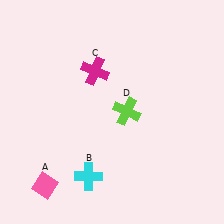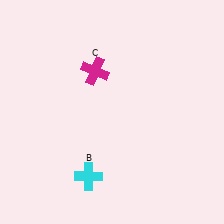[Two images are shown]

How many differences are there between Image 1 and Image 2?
There are 2 differences between the two images.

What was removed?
The lime cross (D), the pink diamond (A) were removed in Image 2.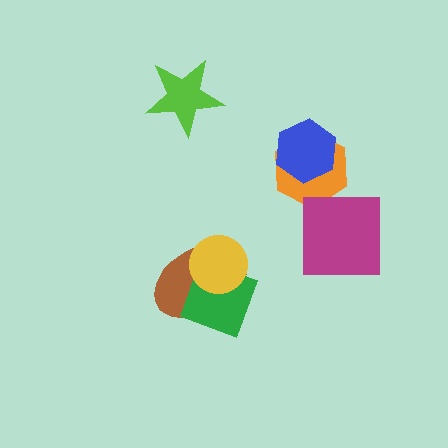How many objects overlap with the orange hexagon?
1 object overlaps with the orange hexagon.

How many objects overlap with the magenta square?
0 objects overlap with the magenta square.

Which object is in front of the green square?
The yellow circle is in front of the green square.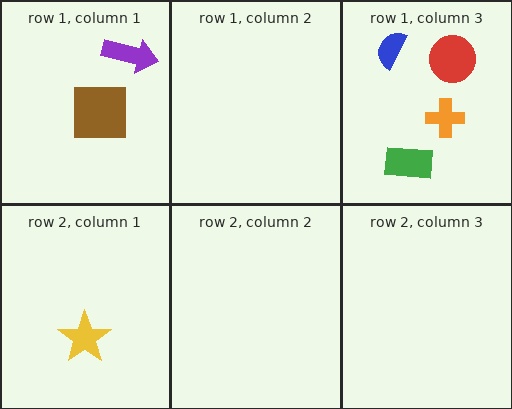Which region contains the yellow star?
The row 2, column 1 region.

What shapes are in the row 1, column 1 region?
The purple arrow, the brown square.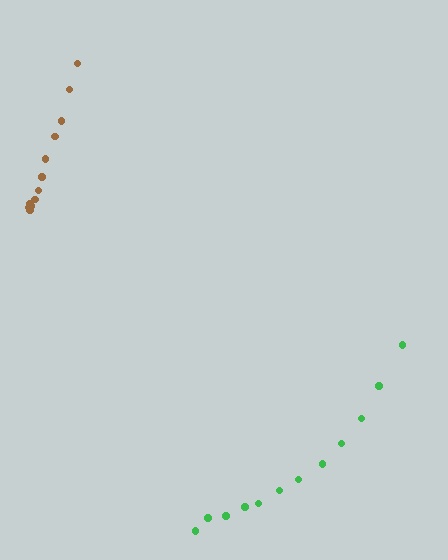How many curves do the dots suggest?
There are 2 distinct paths.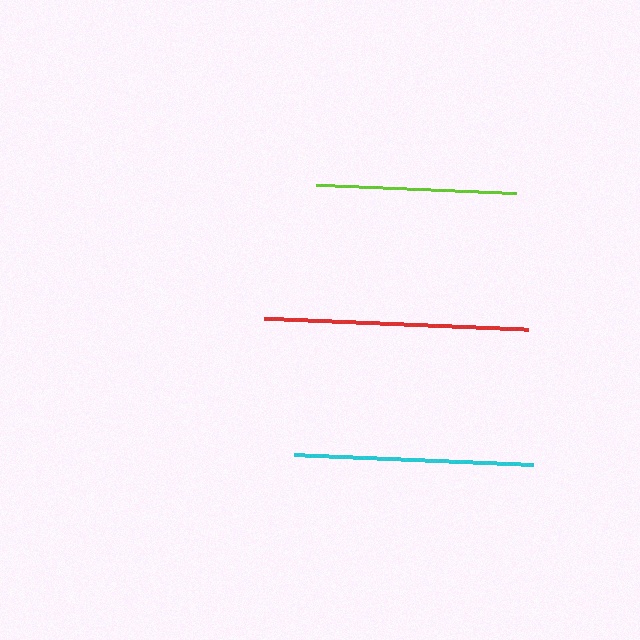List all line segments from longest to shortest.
From longest to shortest: red, cyan, lime.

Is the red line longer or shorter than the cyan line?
The red line is longer than the cyan line.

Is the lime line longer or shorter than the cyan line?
The cyan line is longer than the lime line.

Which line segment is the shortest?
The lime line is the shortest at approximately 201 pixels.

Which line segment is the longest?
The red line is the longest at approximately 265 pixels.